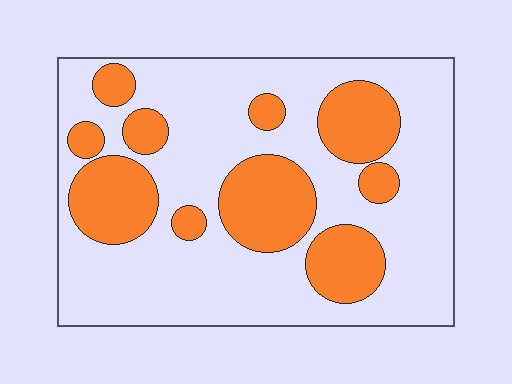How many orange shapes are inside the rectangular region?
10.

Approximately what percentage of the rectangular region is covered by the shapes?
Approximately 30%.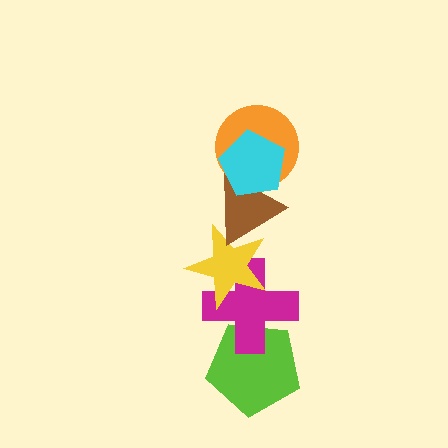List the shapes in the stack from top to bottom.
From top to bottom: the cyan pentagon, the orange circle, the brown triangle, the yellow star, the magenta cross, the lime pentagon.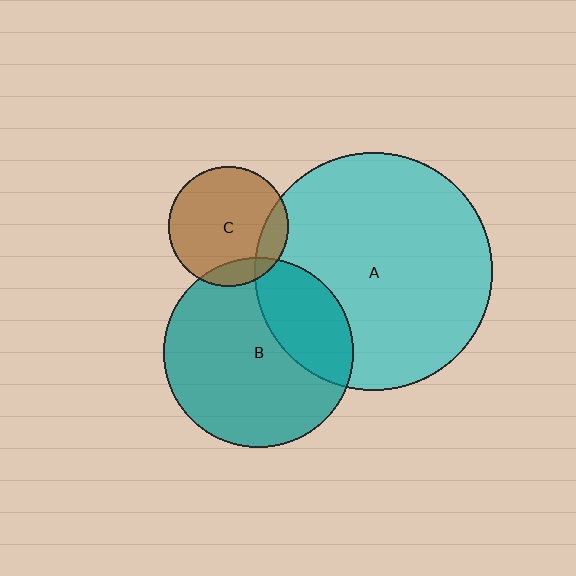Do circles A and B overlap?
Yes.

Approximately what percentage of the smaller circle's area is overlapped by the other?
Approximately 30%.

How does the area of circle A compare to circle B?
Approximately 1.6 times.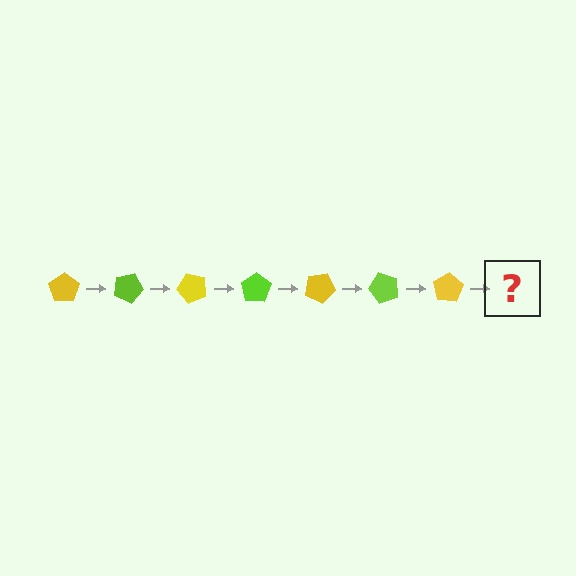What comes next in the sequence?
The next element should be a lime pentagon, rotated 175 degrees from the start.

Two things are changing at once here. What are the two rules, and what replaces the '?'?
The two rules are that it rotates 25 degrees each step and the color cycles through yellow and lime. The '?' should be a lime pentagon, rotated 175 degrees from the start.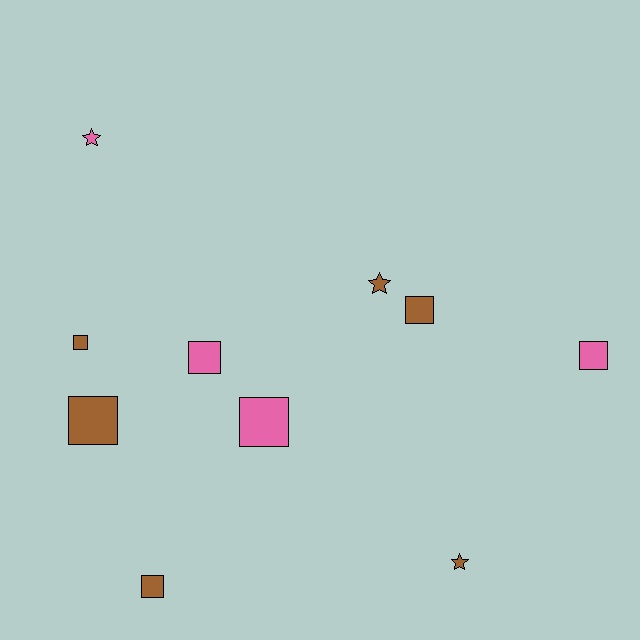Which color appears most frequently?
Brown, with 6 objects.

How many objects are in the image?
There are 10 objects.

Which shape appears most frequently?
Square, with 7 objects.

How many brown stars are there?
There are 2 brown stars.